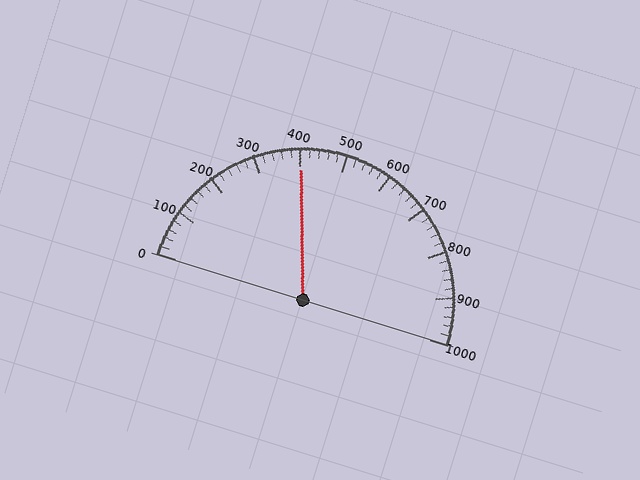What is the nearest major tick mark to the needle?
The nearest major tick mark is 400.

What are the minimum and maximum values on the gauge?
The gauge ranges from 0 to 1000.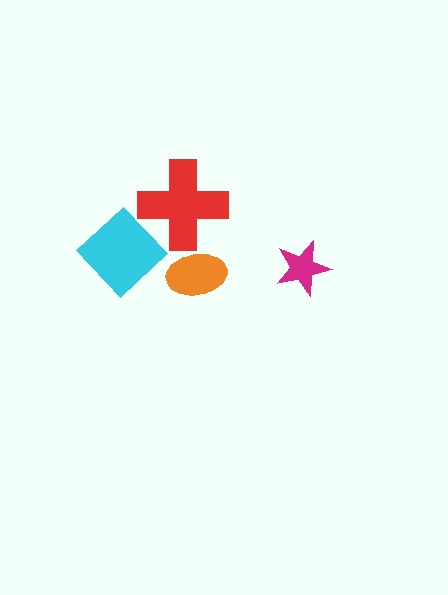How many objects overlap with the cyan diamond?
1 object overlaps with the cyan diamond.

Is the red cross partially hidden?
No, no other shape covers it.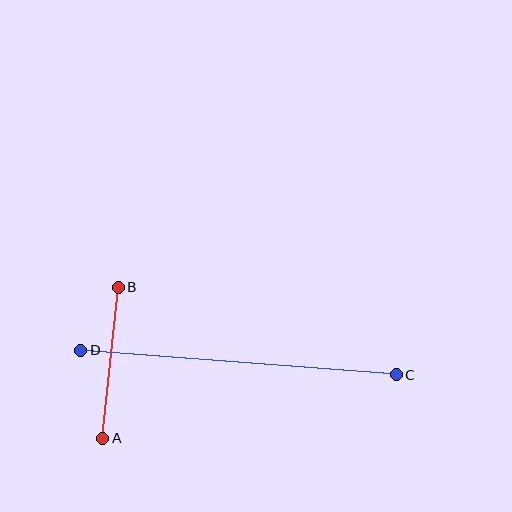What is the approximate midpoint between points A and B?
The midpoint is at approximately (111, 363) pixels.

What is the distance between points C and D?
The distance is approximately 316 pixels.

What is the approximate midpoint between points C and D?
The midpoint is at approximately (239, 362) pixels.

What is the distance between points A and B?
The distance is approximately 152 pixels.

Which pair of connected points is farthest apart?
Points C and D are farthest apart.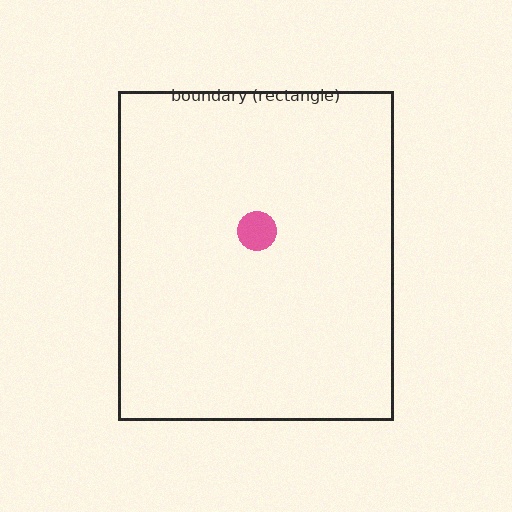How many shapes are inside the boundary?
1 inside, 0 outside.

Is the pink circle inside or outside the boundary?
Inside.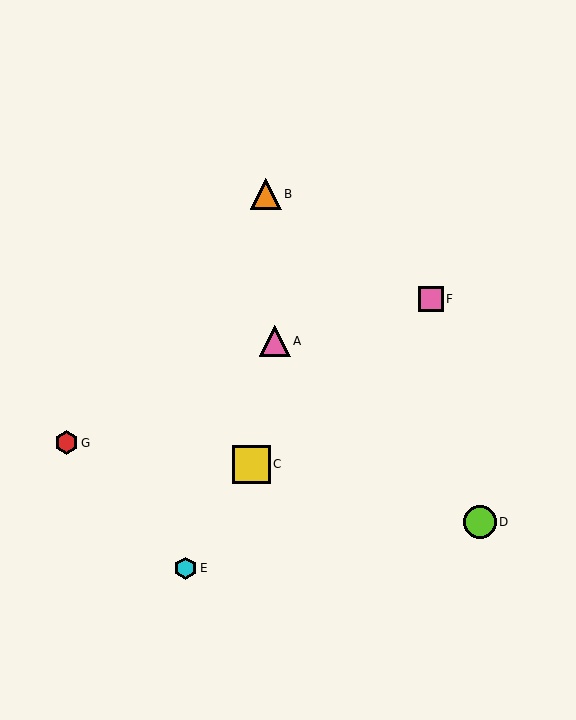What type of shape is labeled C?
Shape C is a yellow square.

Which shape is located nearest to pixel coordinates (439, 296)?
The pink square (labeled F) at (431, 299) is nearest to that location.